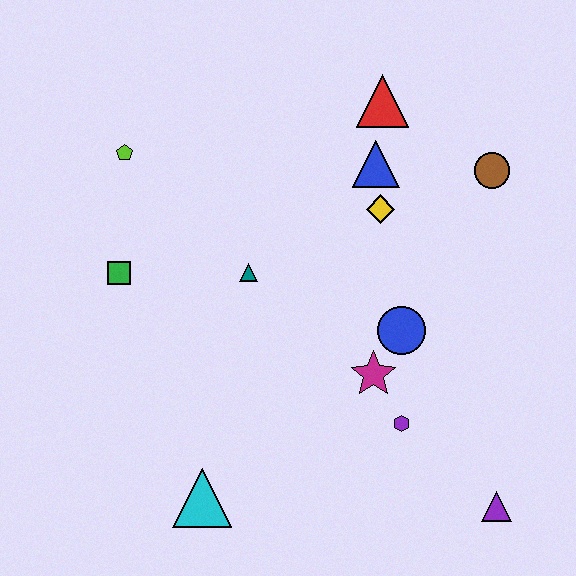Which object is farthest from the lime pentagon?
The purple triangle is farthest from the lime pentagon.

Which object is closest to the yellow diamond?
The blue triangle is closest to the yellow diamond.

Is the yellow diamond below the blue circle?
No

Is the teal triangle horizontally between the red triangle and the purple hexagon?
No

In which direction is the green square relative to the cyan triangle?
The green square is above the cyan triangle.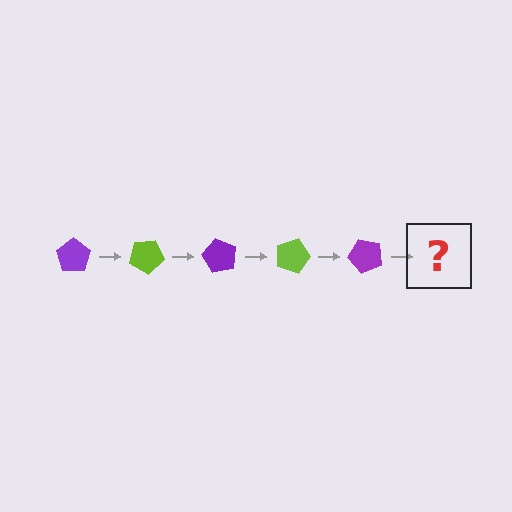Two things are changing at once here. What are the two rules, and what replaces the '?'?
The two rules are that it rotates 30 degrees each step and the color cycles through purple and lime. The '?' should be a lime pentagon, rotated 150 degrees from the start.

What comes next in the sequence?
The next element should be a lime pentagon, rotated 150 degrees from the start.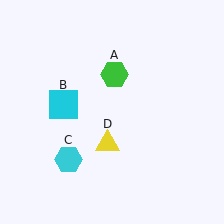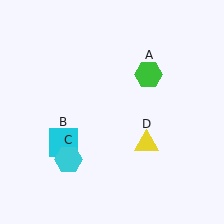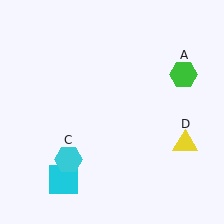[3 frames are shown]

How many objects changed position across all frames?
3 objects changed position: green hexagon (object A), cyan square (object B), yellow triangle (object D).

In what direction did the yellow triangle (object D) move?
The yellow triangle (object D) moved right.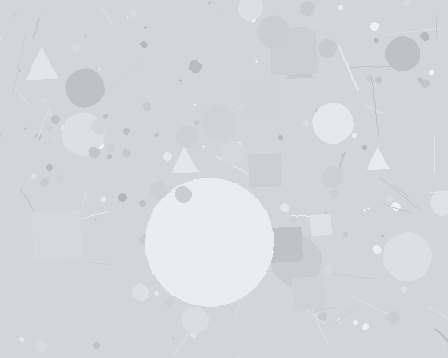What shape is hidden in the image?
A circle is hidden in the image.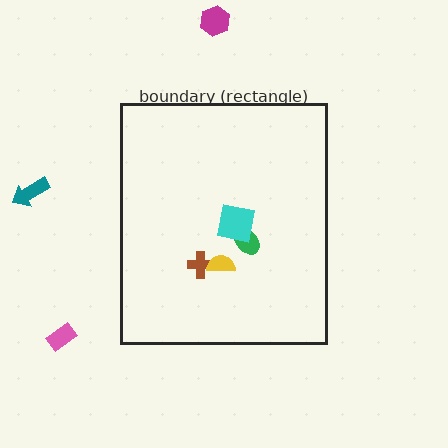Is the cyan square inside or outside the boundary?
Inside.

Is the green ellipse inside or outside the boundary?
Inside.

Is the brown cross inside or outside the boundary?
Inside.